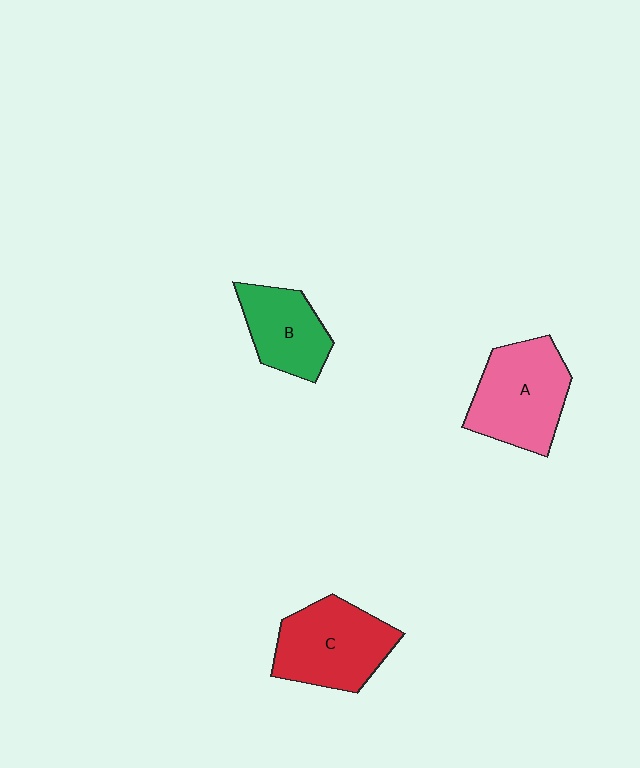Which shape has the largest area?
Shape A (pink).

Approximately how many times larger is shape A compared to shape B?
Approximately 1.4 times.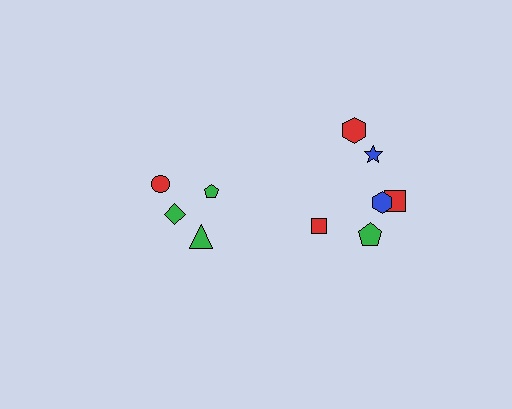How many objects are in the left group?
There are 4 objects.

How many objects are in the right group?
There are 6 objects.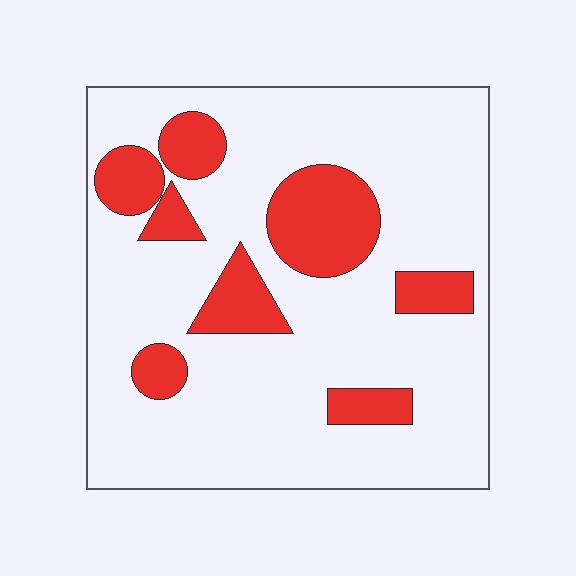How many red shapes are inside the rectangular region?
8.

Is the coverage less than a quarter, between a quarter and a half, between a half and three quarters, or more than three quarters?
Less than a quarter.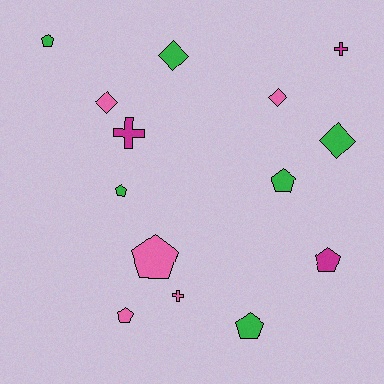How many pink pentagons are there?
There are 2 pink pentagons.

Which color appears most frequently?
Green, with 6 objects.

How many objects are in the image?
There are 14 objects.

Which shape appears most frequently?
Pentagon, with 7 objects.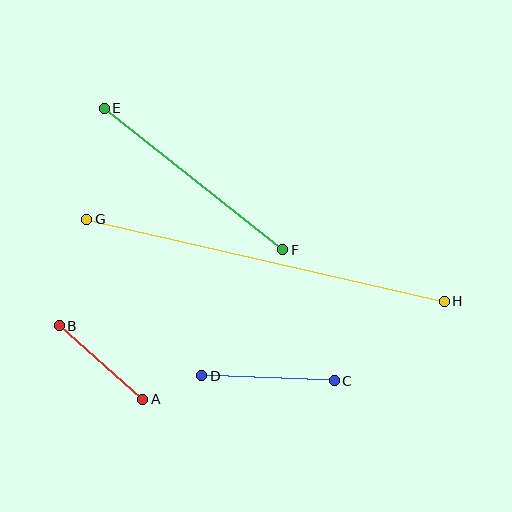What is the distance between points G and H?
The distance is approximately 367 pixels.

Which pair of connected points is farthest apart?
Points G and H are farthest apart.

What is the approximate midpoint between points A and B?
The midpoint is at approximately (101, 363) pixels.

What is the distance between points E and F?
The distance is approximately 228 pixels.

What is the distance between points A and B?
The distance is approximately 111 pixels.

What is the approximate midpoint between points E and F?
The midpoint is at approximately (194, 179) pixels.